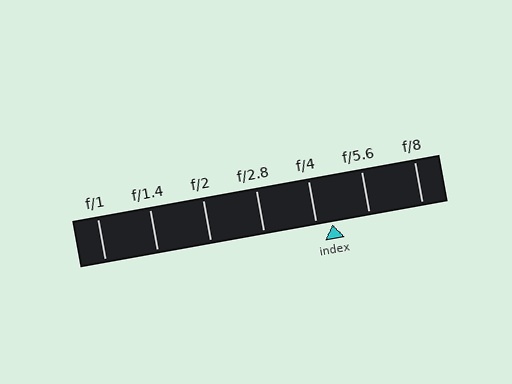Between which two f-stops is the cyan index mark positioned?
The index mark is between f/4 and f/5.6.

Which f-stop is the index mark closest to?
The index mark is closest to f/4.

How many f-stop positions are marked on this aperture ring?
There are 7 f-stop positions marked.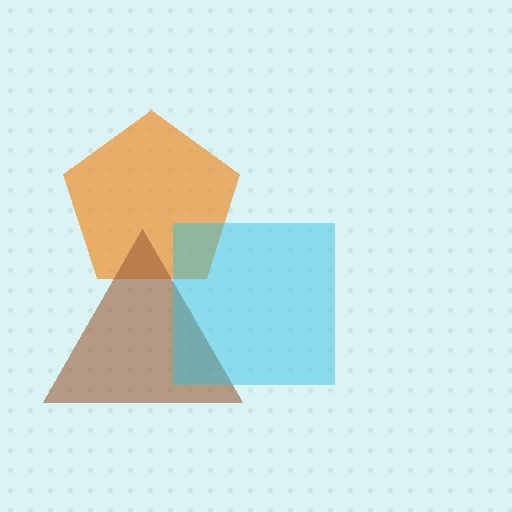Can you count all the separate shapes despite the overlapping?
Yes, there are 3 separate shapes.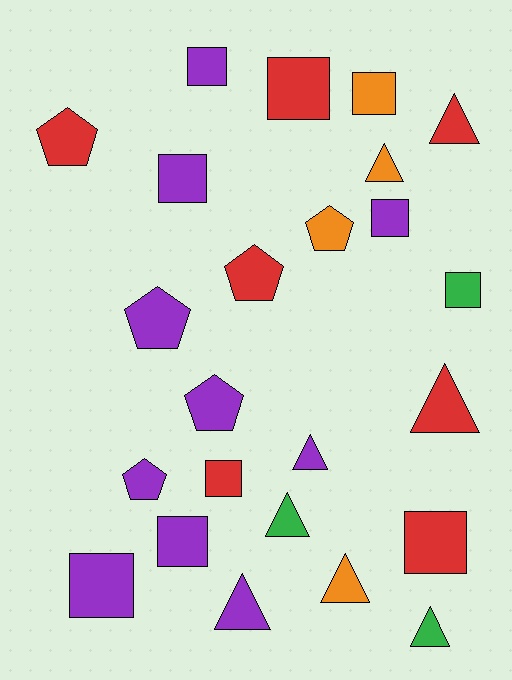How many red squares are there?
There are 3 red squares.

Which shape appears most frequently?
Square, with 10 objects.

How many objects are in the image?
There are 24 objects.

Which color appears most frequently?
Purple, with 10 objects.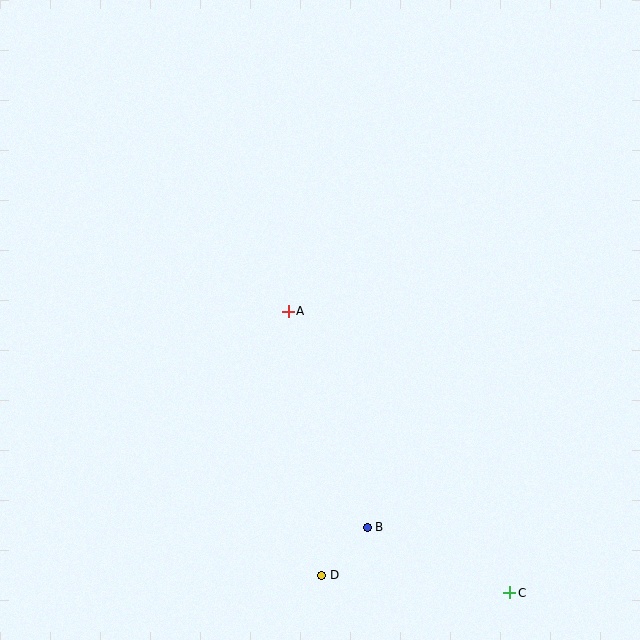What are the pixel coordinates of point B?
Point B is at (367, 527).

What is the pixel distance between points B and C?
The distance between B and C is 157 pixels.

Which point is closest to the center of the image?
Point A at (288, 311) is closest to the center.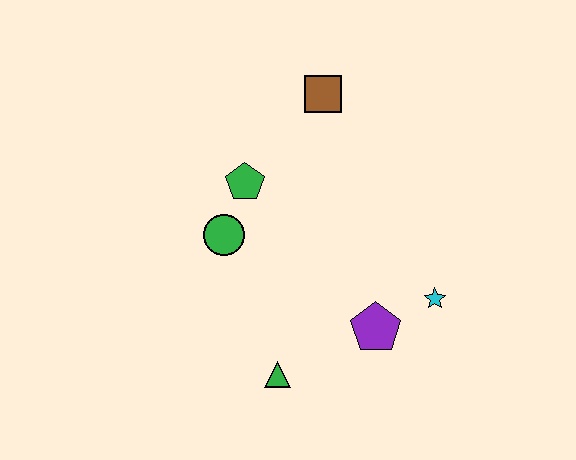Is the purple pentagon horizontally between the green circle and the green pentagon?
No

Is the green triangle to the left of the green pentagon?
No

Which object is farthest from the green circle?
The cyan star is farthest from the green circle.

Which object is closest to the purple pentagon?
The cyan star is closest to the purple pentagon.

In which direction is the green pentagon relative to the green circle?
The green pentagon is above the green circle.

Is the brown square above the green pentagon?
Yes